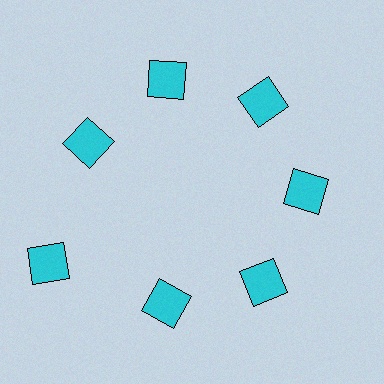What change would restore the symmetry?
The symmetry would be restored by moving it inward, back onto the ring so that all 7 squares sit at equal angles and equal distance from the center.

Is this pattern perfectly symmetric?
No. The 7 cyan squares are arranged in a ring, but one element near the 8 o'clock position is pushed outward from the center, breaking the 7-fold rotational symmetry.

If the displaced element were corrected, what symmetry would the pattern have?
It would have 7-fold rotational symmetry — the pattern would map onto itself every 51 degrees.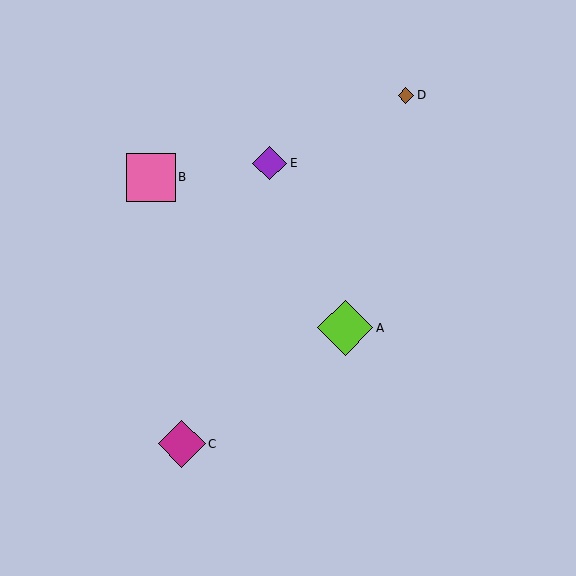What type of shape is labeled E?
Shape E is a purple diamond.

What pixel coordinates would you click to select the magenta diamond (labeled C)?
Click at (182, 444) to select the magenta diamond C.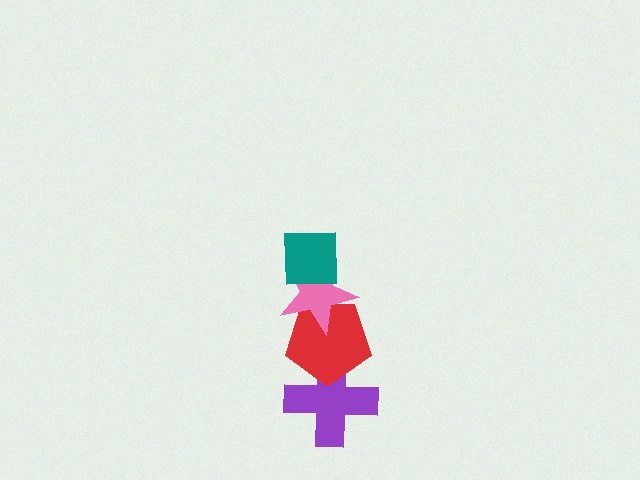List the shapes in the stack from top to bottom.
From top to bottom: the teal square, the pink star, the red pentagon, the purple cross.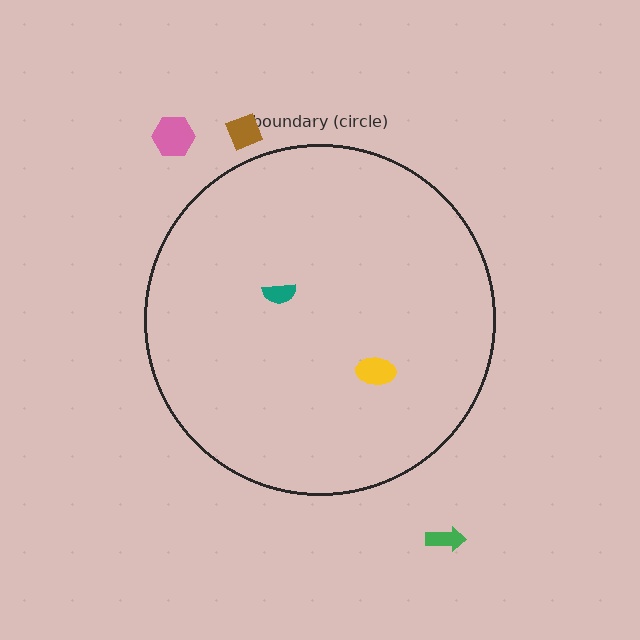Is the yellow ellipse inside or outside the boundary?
Inside.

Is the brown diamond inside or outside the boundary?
Outside.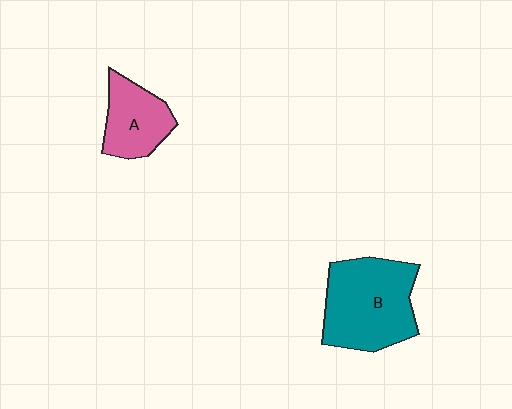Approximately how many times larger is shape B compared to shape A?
Approximately 1.8 times.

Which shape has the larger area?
Shape B (teal).